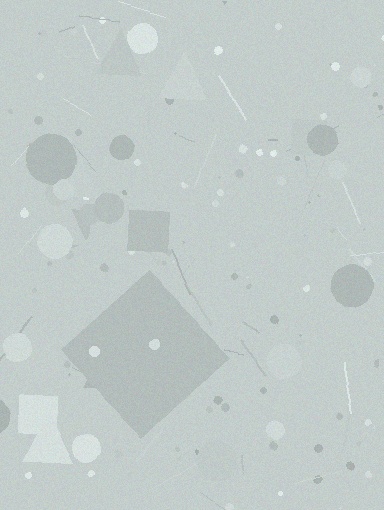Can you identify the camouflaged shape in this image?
The camouflaged shape is a diamond.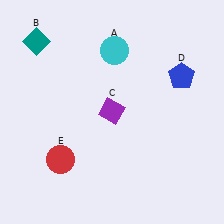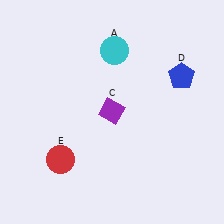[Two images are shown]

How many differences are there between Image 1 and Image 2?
There is 1 difference between the two images.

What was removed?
The teal diamond (B) was removed in Image 2.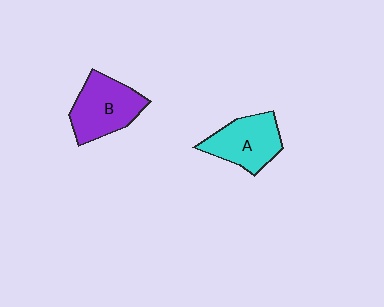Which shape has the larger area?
Shape B (purple).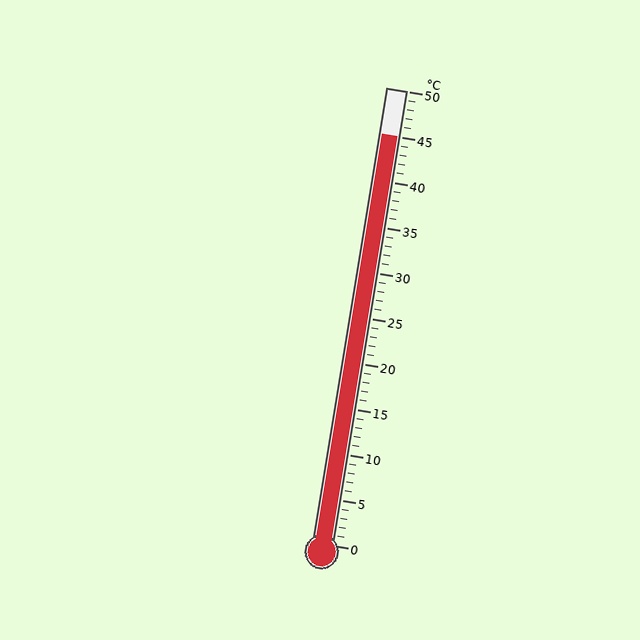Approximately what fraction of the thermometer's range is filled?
The thermometer is filled to approximately 90% of its range.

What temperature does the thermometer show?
The thermometer shows approximately 45°C.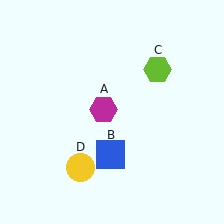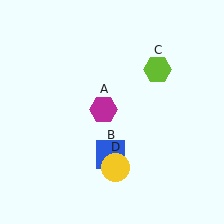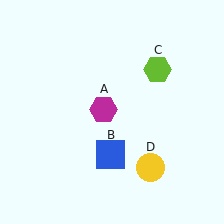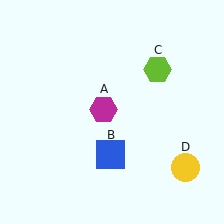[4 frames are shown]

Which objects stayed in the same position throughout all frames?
Magenta hexagon (object A) and blue square (object B) and lime hexagon (object C) remained stationary.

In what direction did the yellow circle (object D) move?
The yellow circle (object D) moved right.